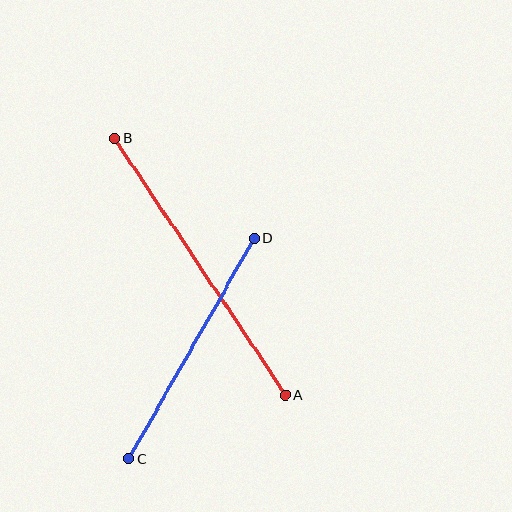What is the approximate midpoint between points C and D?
The midpoint is at approximately (191, 348) pixels.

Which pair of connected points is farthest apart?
Points A and B are farthest apart.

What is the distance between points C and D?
The distance is approximately 253 pixels.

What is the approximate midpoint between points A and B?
The midpoint is at approximately (200, 267) pixels.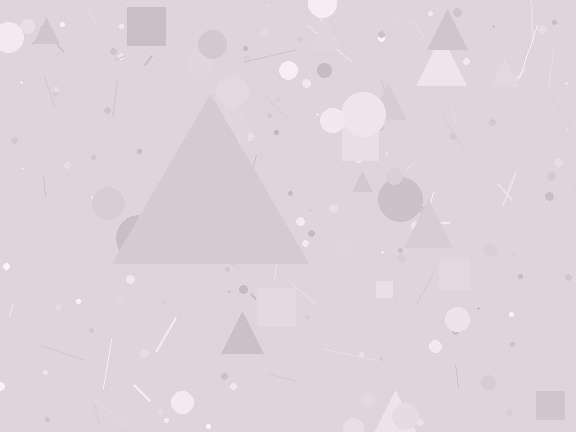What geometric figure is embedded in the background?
A triangle is embedded in the background.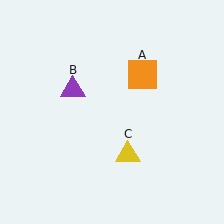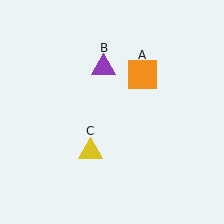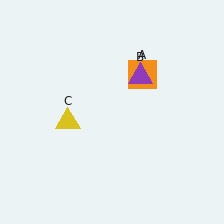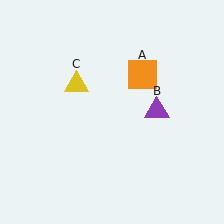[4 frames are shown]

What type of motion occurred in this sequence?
The purple triangle (object B), yellow triangle (object C) rotated clockwise around the center of the scene.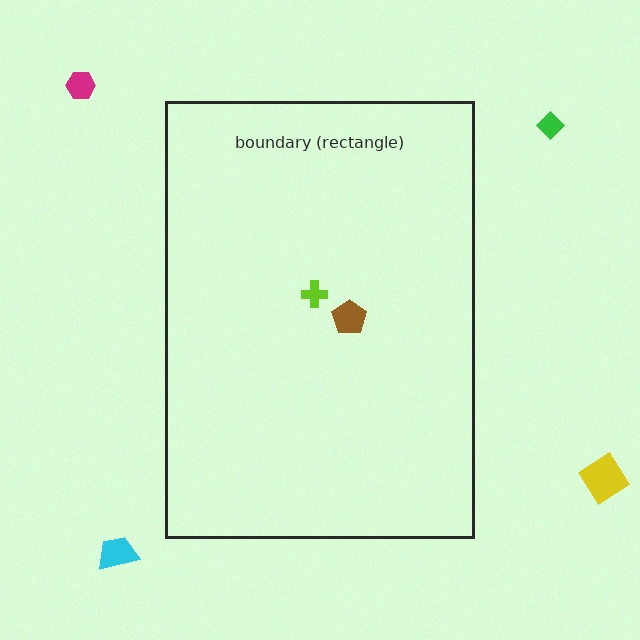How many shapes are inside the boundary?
2 inside, 4 outside.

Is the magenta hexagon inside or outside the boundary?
Outside.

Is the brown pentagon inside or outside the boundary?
Inside.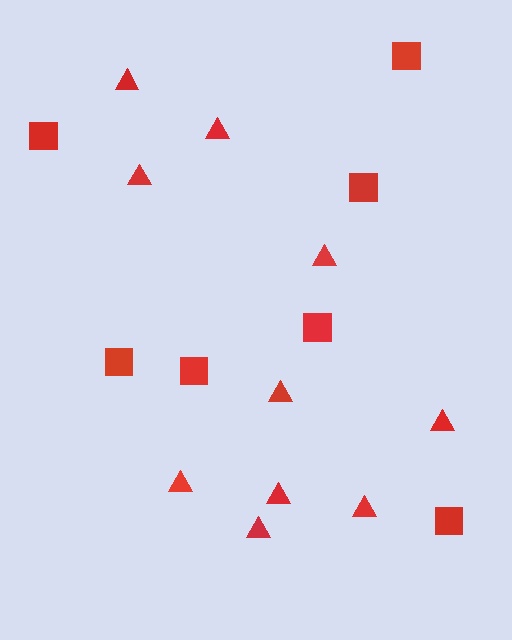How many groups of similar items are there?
There are 2 groups: one group of triangles (10) and one group of squares (7).